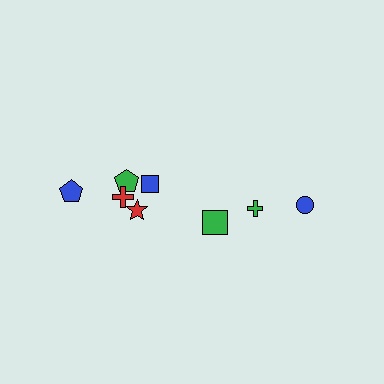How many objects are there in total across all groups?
There are 8 objects.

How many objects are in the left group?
There are 5 objects.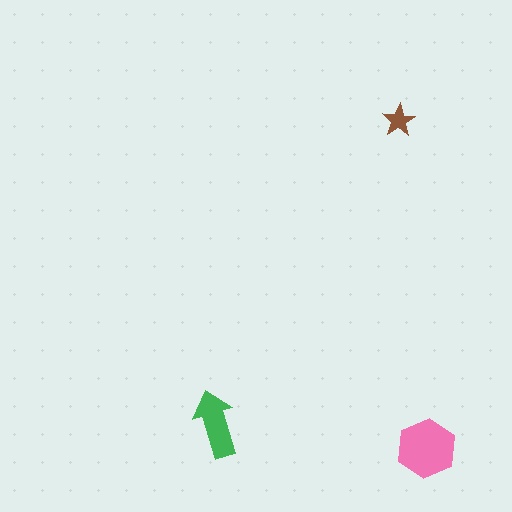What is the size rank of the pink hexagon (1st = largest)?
1st.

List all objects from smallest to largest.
The brown star, the green arrow, the pink hexagon.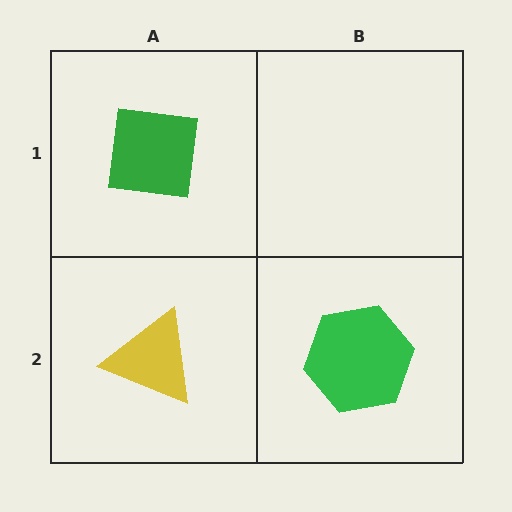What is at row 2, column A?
A yellow triangle.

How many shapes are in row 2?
2 shapes.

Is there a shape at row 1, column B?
No, that cell is empty.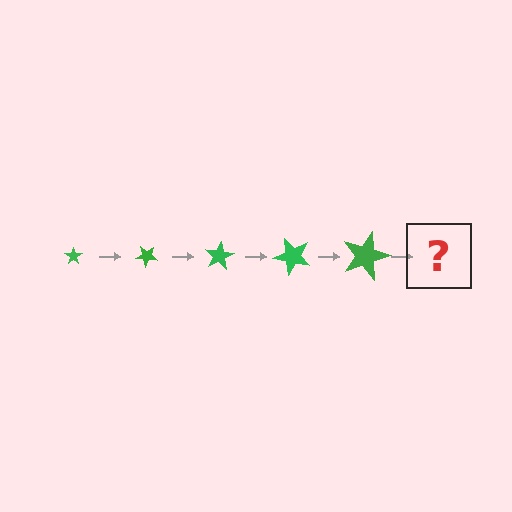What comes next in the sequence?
The next element should be a star, larger than the previous one and rotated 200 degrees from the start.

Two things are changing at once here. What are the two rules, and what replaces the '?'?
The two rules are that the star grows larger each step and it rotates 40 degrees each step. The '?' should be a star, larger than the previous one and rotated 200 degrees from the start.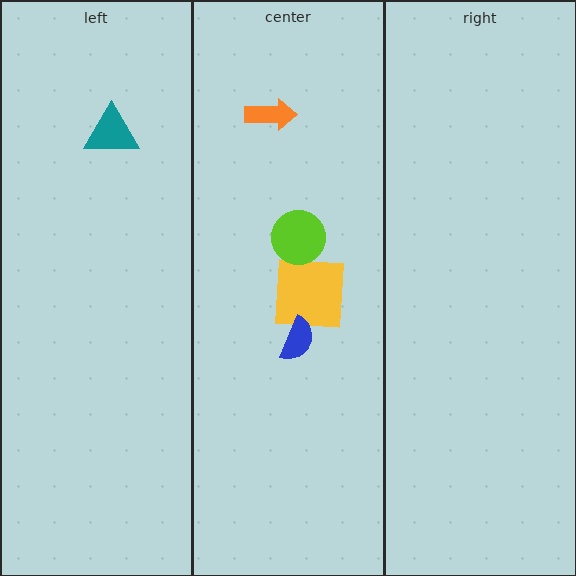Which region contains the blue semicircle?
The center region.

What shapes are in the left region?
The teal triangle.